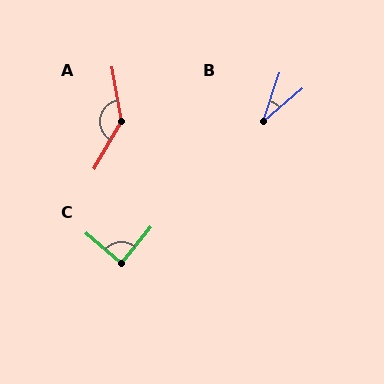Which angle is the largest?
A, at approximately 140 degrees.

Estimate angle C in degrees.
Approximately 88 degrees.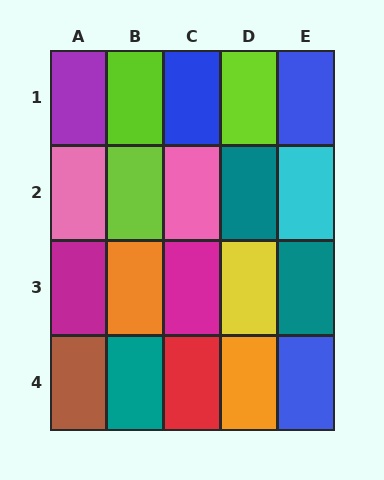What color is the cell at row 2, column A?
Pink.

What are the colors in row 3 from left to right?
Magenta, orange, magenta, yellow, teal.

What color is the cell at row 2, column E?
Cyan.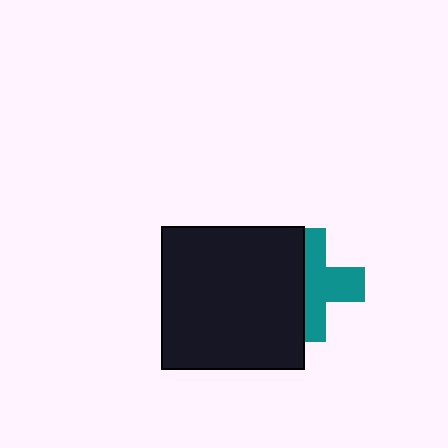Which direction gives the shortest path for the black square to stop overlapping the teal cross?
Moving left gives the shortest separation.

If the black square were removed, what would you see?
You would see the complete teal cross.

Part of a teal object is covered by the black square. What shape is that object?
It is a cross.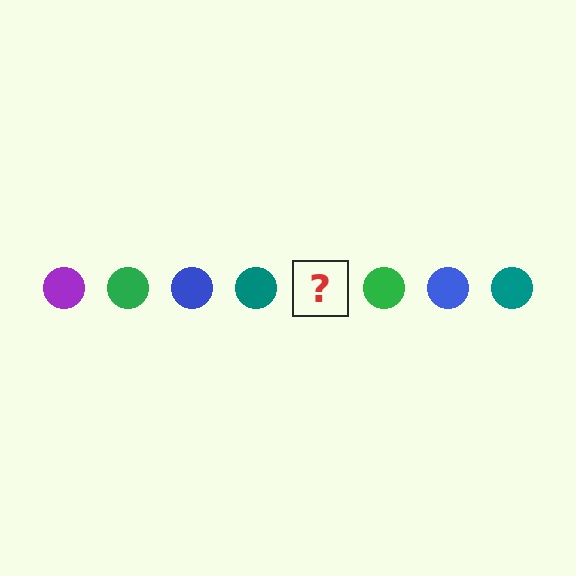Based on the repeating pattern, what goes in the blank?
The blank should be a purple circle.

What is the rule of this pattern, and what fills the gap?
The rule is that the pattern cycles through purple, green, blue, teal circles. The gap should be filled with a purple circle.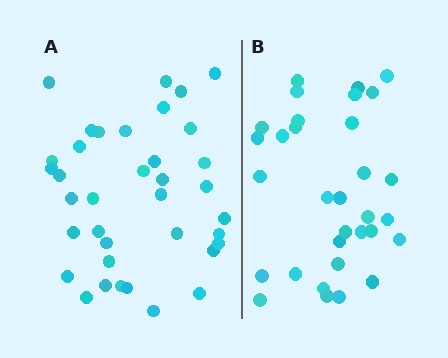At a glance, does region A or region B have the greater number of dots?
Region A (the left region) has more dots.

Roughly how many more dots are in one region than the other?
Region A has about 5 more dots than region B.